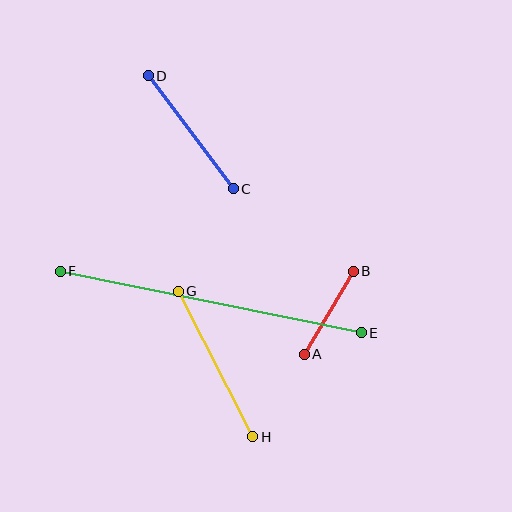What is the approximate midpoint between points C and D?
The midpoint is at approximately (191, 132) pixels.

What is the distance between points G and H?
The distance is approximately 163 pixels.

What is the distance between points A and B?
The distance is approximately 96 pixels.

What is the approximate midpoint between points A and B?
The midpoint is at approximately (329, 313) pixels.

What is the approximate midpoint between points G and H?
The midpoint is at approximately (216, 364) pixels.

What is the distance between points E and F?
The distance is approximately 307 pixels.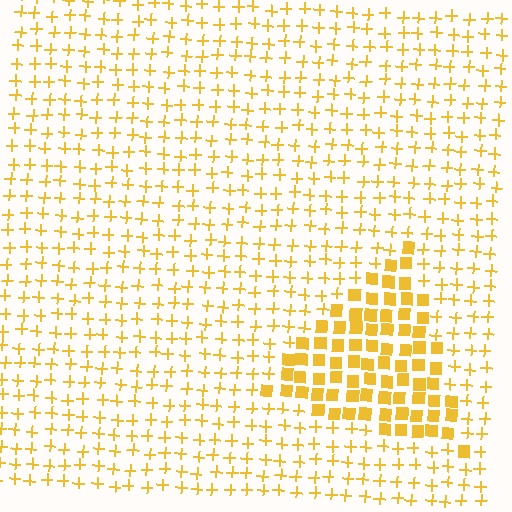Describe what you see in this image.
The image is filled with small yellow elements arranged in a uniform grid. A triangle-shaped region contains squares, while the surrounding area contains plus signs. The boundary is defined purely by the change in element shape.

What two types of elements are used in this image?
The image uses squares inside the triangle region and plus signs outside it.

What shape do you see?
I see a triangle.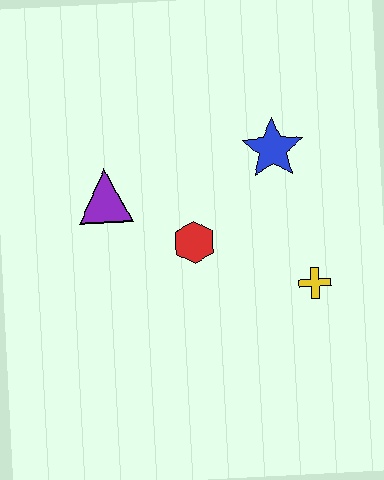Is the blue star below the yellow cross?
No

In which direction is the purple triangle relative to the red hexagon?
The purple triangle is to the left of the red hexagon.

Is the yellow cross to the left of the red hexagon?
No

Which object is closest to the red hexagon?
The purple triangle is closest to the red hexagon.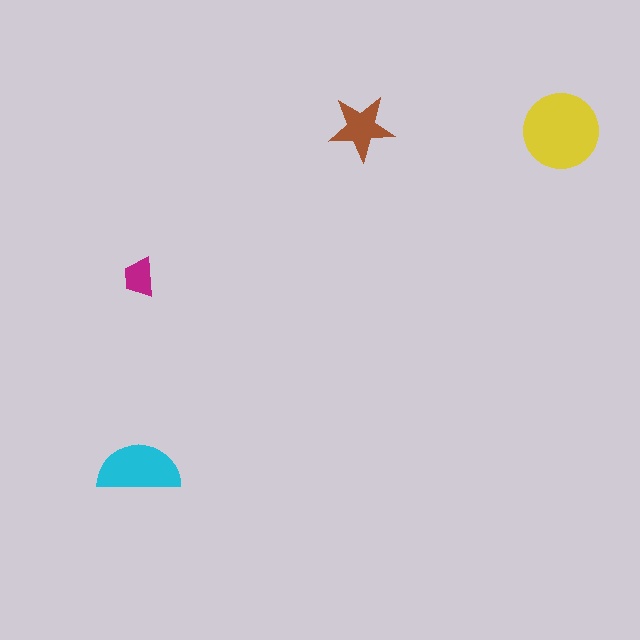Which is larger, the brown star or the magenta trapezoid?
The brown star.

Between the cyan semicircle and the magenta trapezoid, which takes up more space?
The cyan semicircle.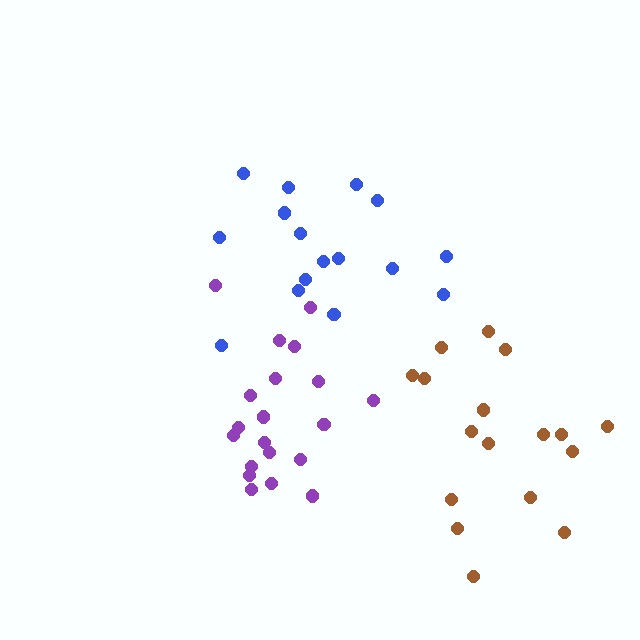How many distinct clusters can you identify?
There are 3 distinct clusters.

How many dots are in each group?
Group 1: 17 dots, Group 2: 20 dots, Group 3: 16 dots (53 total).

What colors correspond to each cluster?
The clusters are colored: brown, purple, blue.